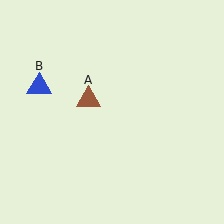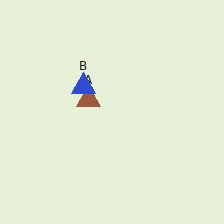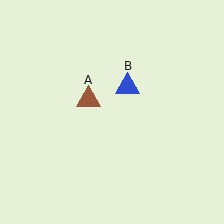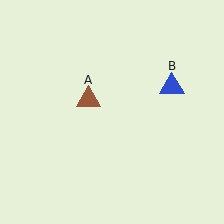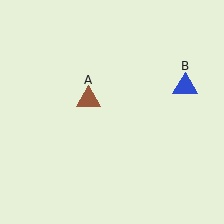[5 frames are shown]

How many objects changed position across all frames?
1 object changed position: blue triangle (object B).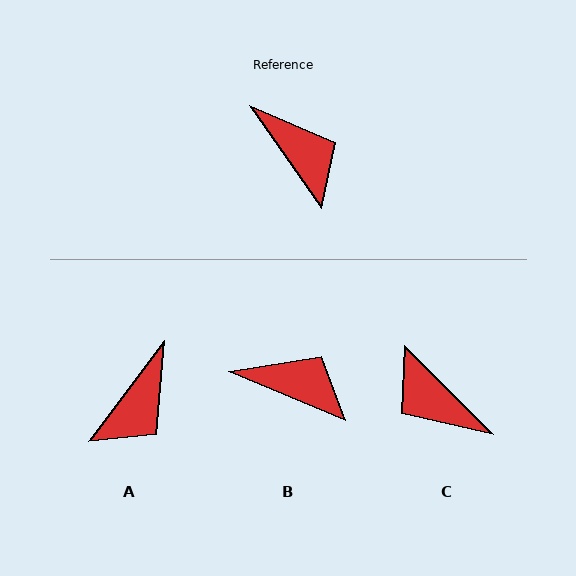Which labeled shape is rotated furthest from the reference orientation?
C, about 170 degrees away.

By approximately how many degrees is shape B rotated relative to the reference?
Approximately 32 degrees counter-clockwise.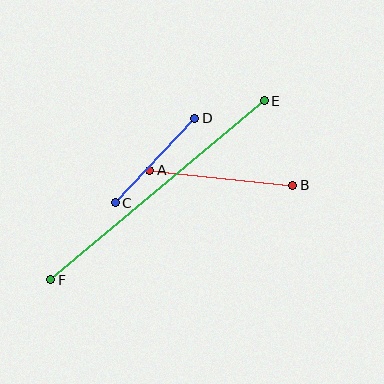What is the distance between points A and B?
The distance is approximately 144 pixels.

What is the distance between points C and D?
The distance is approximately 116 pixels.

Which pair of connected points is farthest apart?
Points E and F are farthest apart.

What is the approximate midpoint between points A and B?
The midpoint is at approximately (221, 178) pixels.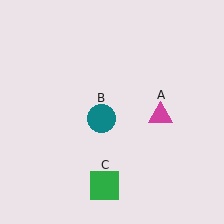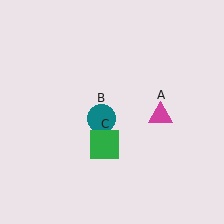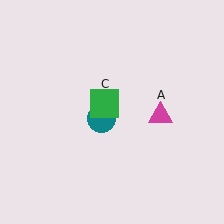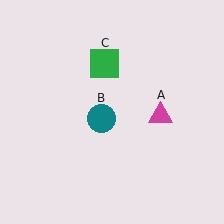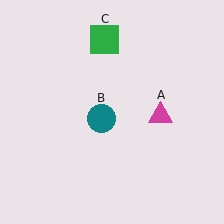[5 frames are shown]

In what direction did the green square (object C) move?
The green square (object C) moved up.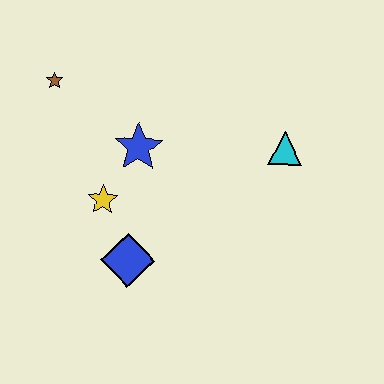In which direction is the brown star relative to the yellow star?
The brown star is above the yellow star.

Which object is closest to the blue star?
The yellow star is closest to the blue star.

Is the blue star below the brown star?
Yes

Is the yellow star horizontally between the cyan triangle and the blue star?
No